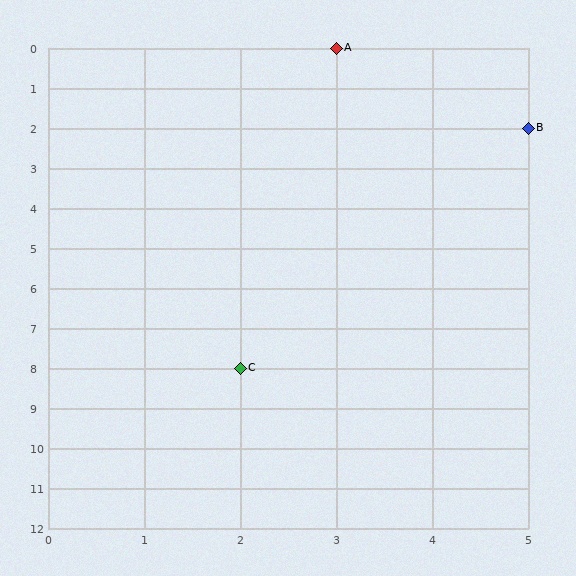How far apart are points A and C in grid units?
Points A and C are 1 column and 8 rows apart (about 8.1 grid units diagonally).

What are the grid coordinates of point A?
Point A is at grid coordinates (3, 0).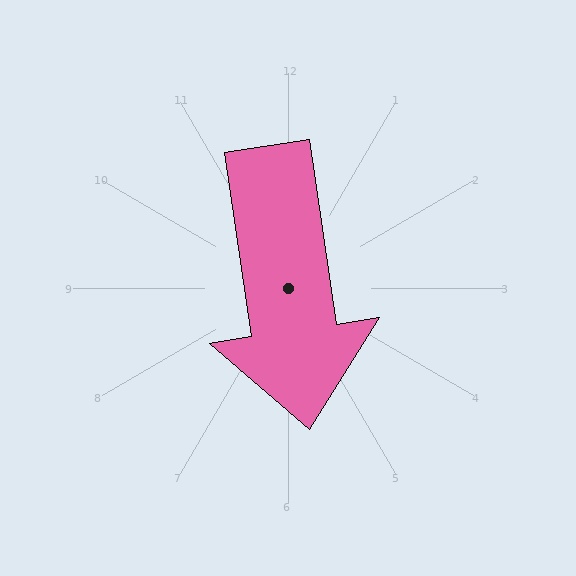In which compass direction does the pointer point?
South.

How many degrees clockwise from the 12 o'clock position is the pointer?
Approximately 171 degrees.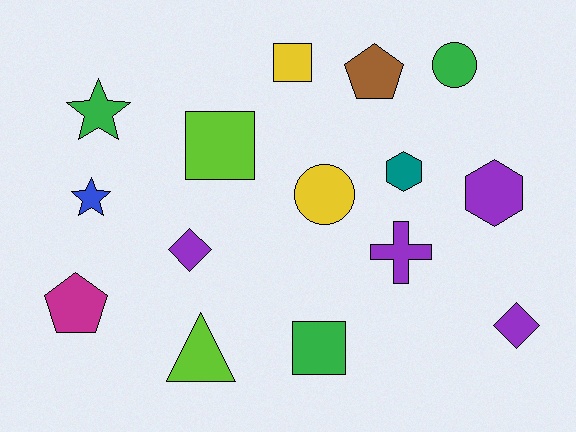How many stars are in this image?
There are 2 stars.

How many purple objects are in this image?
There are 4 purple objects.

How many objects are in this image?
There are 15 objects.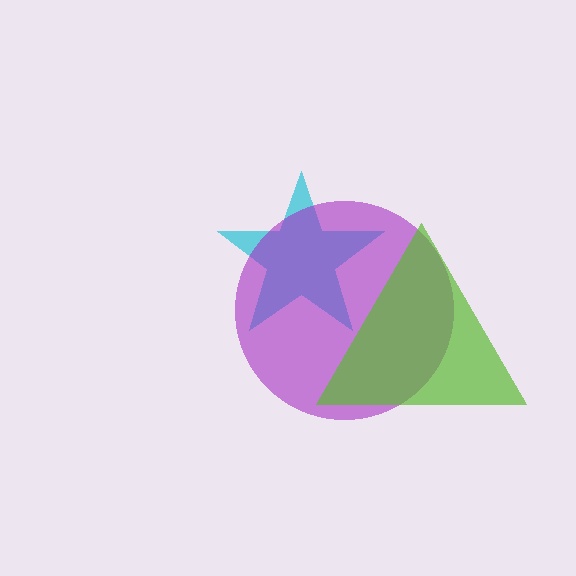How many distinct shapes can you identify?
There are 3 distinct shapes: a cyan star, a purple circle, a lime triangle.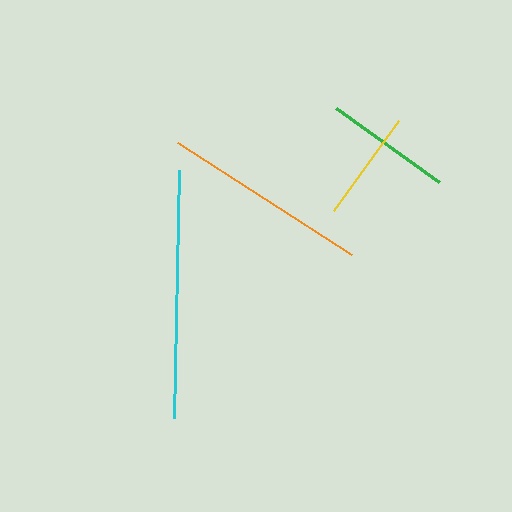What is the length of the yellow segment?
The yellow segment is approximately 112 pixels long.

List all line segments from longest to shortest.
From longest to shortest: cyan, orange, green, yellow.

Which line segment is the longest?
The cyan line is the longest at approximately 248 pixels.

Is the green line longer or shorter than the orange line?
The orange line is longer than the green line.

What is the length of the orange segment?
The orange segment is approximately 207 pixels long.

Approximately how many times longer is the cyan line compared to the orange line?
The cyan line is approximately 1.2 times the length of the orange line.